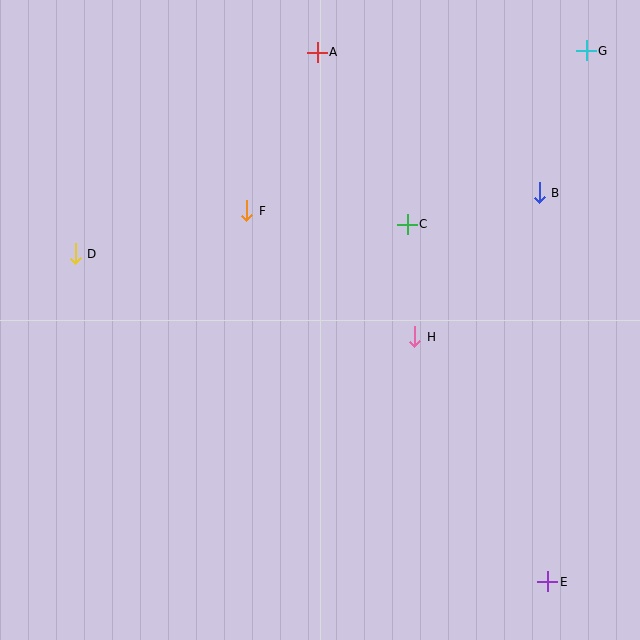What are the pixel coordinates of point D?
Point D is at (75, 254).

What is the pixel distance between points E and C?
The distance between E and C is 384 pixels.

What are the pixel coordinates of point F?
Point F is at (247, 211).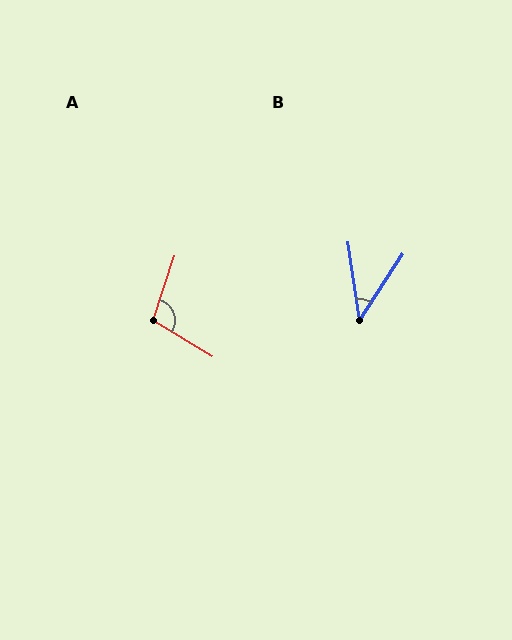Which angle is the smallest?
B, at approximately 42 degrees.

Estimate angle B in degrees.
Approximately 42 degrees.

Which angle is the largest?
A, at approximately 103 degrees.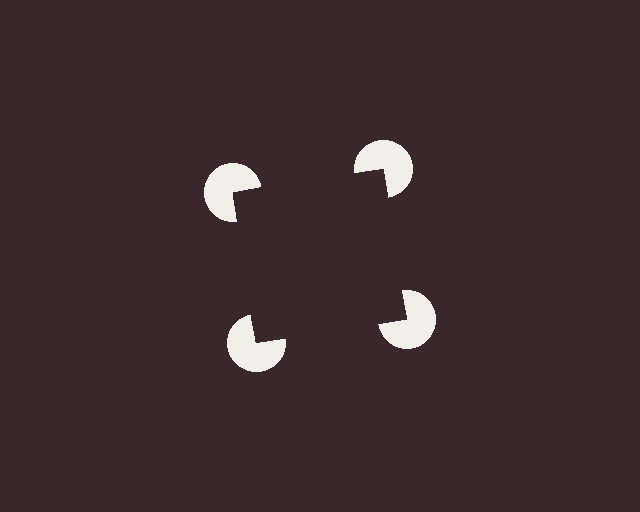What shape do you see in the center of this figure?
An illusory square — its edges are inferred from the aligned wedge cuts in the pac-man discs, not physically drawn.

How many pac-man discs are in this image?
There are 4 — one at each vertex of the illusory square.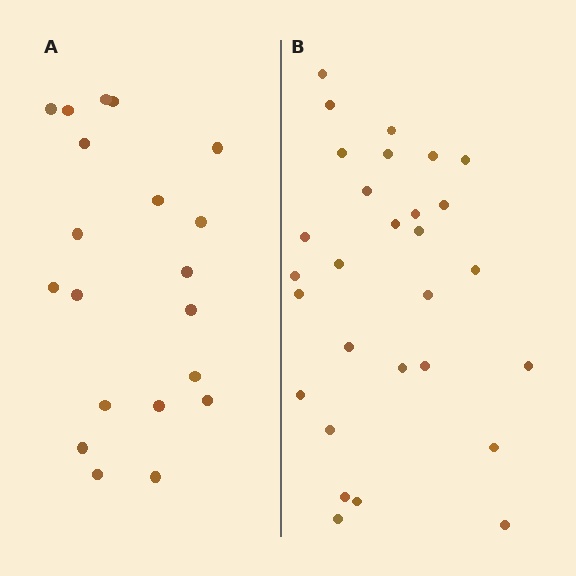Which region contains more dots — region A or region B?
Region B (the right region) has more dots.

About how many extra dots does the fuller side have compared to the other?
Region B has roughly 8 or so more dots than region A.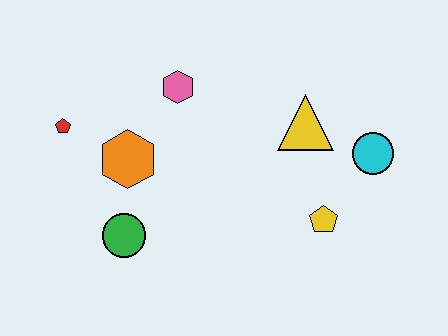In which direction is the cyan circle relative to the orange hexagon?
The cyan circle is to the right of the orange hexagon.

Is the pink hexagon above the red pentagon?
Yes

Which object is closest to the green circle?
The orange hexagon is closest to the green circle.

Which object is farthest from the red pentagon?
The cyan circle is farthest from the red pentagon.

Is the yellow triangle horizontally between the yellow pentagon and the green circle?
Yes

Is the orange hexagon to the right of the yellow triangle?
No